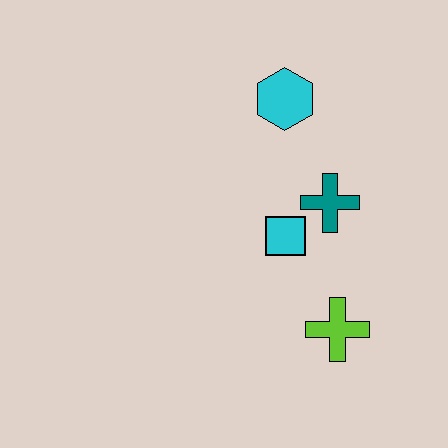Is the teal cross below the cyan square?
No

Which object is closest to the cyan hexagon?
The teal cross is closest to the cyan hexagon.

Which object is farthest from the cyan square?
The cyan hexagon is farthest from the cyan square.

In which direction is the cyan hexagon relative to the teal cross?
The cyan hexagon is above the teal cross.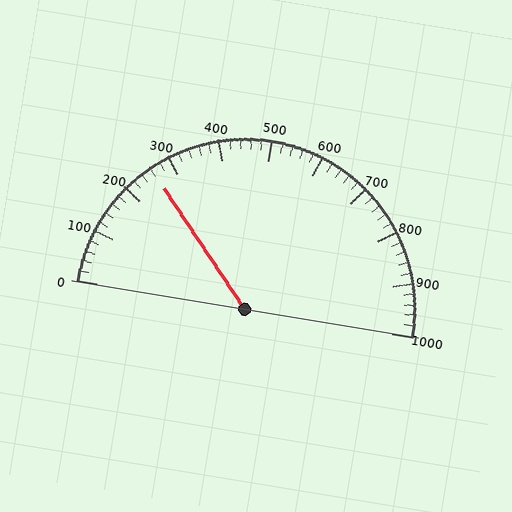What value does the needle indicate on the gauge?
The needle indicates approximately 260.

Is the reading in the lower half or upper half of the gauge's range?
The reading is in the lower half of the range (0 to 1000).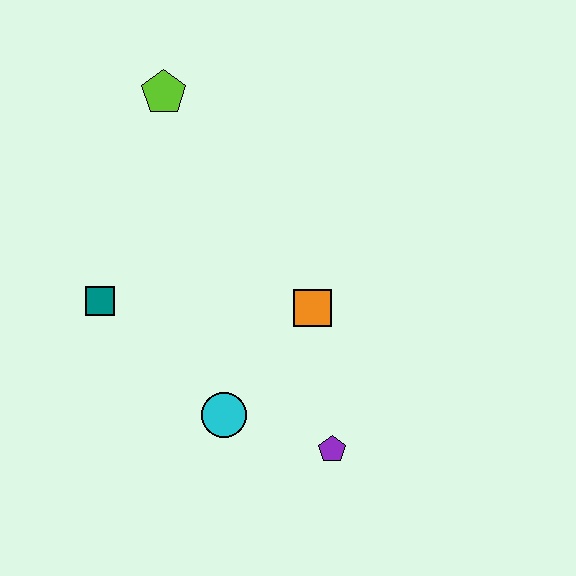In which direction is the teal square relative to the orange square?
The teal square is to the left of the orange square.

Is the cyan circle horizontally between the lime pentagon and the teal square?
No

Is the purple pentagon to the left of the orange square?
No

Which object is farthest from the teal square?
The purple pentagon is farthest from the teal square.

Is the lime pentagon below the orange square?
No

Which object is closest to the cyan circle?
The purple pentagon is closest to the cyan circle.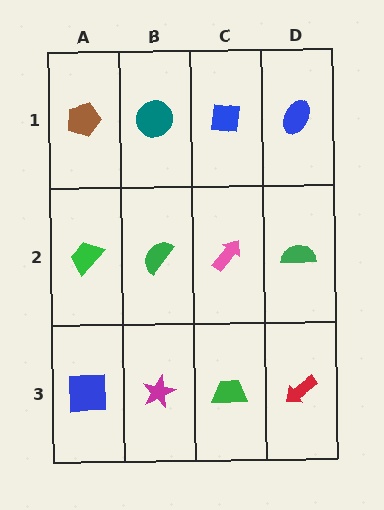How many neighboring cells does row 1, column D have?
2.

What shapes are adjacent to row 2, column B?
A teal circle (row 1, column B), a magenta star (row 3, column B), a green trapezoid (row 2, column A), a pink arrow (row 2, column C).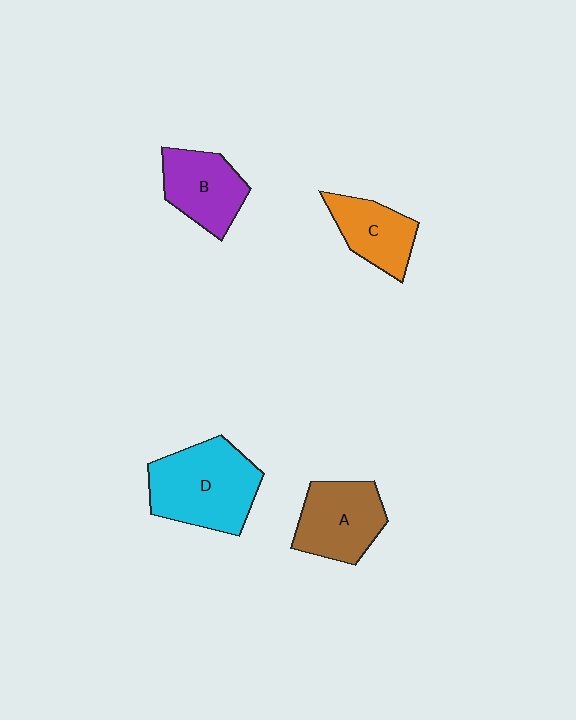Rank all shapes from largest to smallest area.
From largest to smallest: D (cyan), A (brown), B (purple), C (orange).